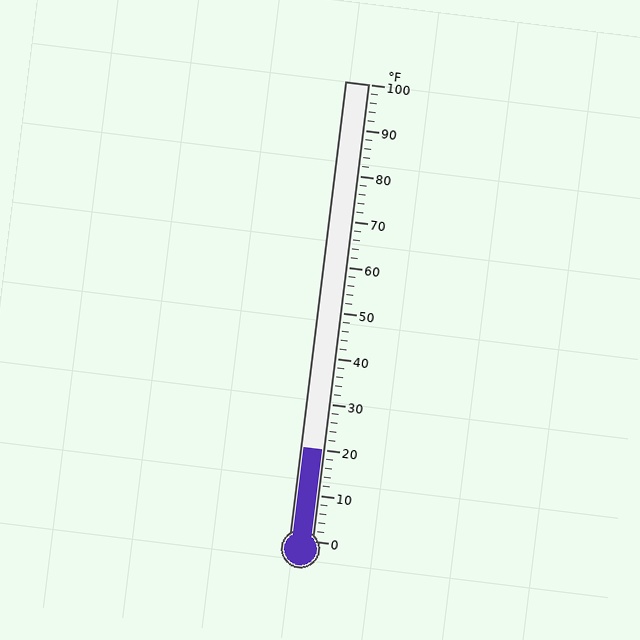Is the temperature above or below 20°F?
The temperature is at 20°F.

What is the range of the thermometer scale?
The thermometer scale ranges from 0°F to 100°F.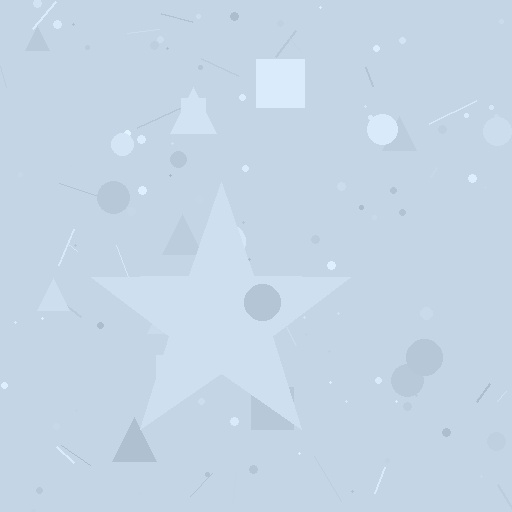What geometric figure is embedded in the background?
A star is embedded in the background.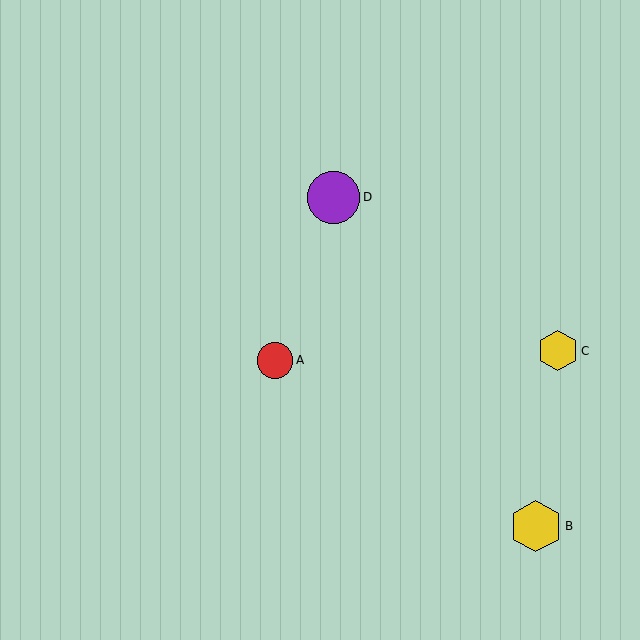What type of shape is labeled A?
Shape A is a red circle.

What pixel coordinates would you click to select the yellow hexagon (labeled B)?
Click at (536, 526) to select the yellow hexagon B.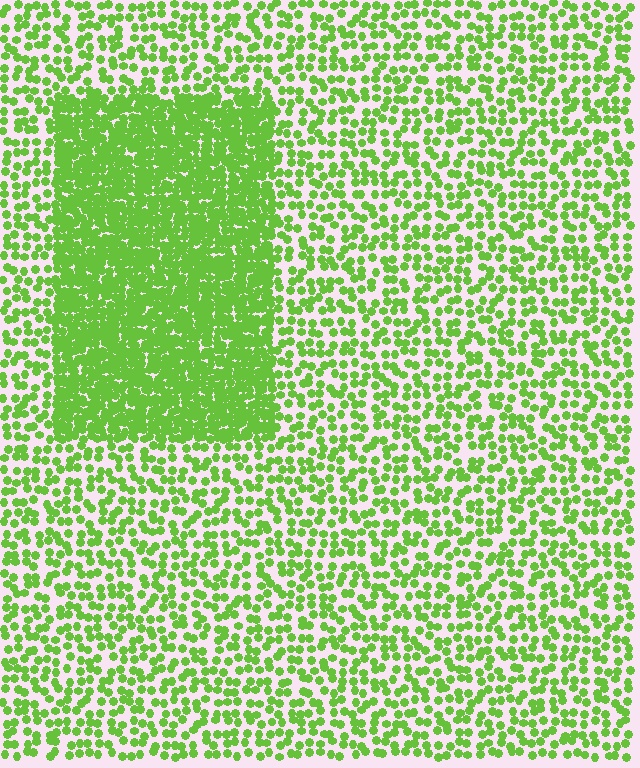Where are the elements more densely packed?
The elements are more densely packed inside the rectangle boundary.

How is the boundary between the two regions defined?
The boundary is defined by a change in element density (approximately 2.5x ratio). All elements are the same color, size, and shape.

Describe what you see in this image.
The image contains small lime elements arranged at two different densities. A rectangle-shaped region is visible where the elements are more densely packed than the surrounding area.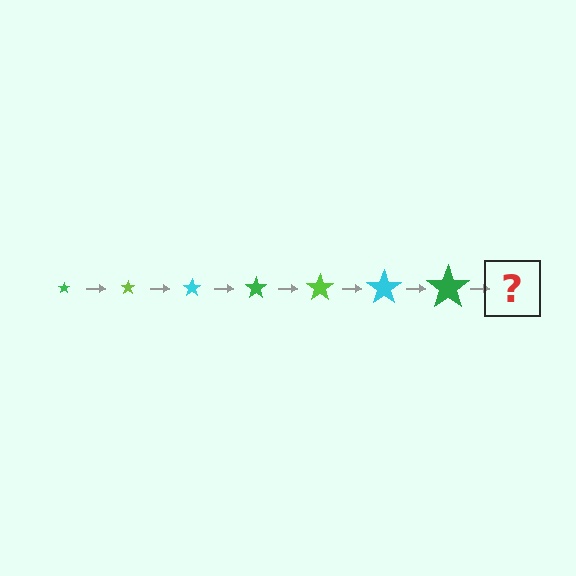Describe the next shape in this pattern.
It should be a lime star, larger than the previous one.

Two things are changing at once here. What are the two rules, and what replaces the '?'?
The two rules are that the star grows larger each step and the color cycles through green, lime, and cyan. The '?' should be a lime star, larger than the previous one.